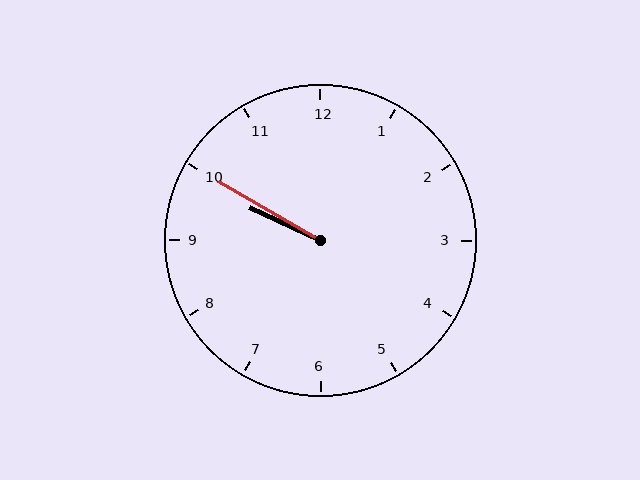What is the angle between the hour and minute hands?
Approximately 5 degrees.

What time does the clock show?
9:50.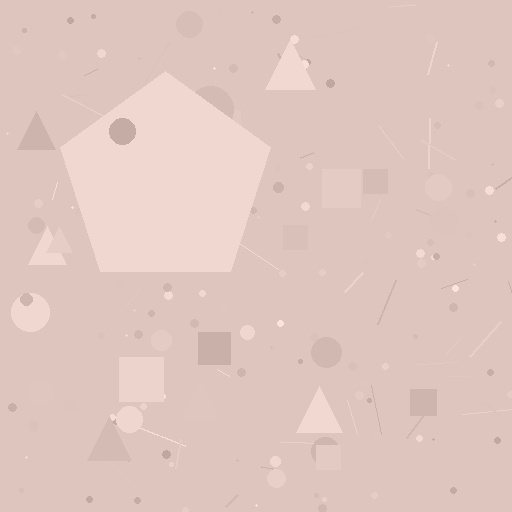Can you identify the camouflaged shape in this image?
The camouflaged shape is a pentagon.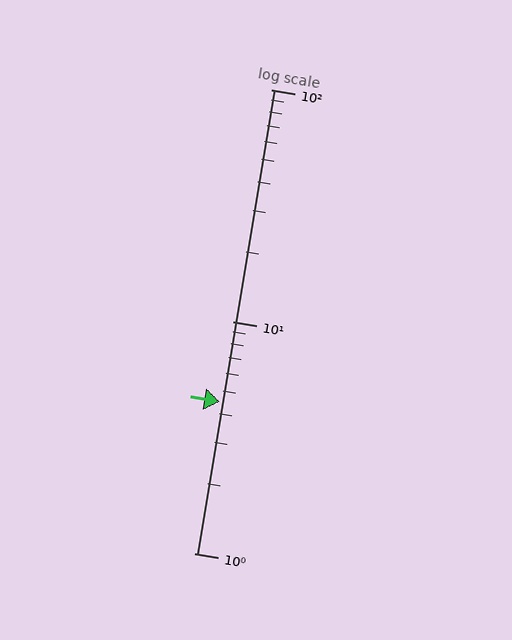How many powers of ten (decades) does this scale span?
The scale spans 2 decades, from 1 to 100.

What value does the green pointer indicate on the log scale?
The pointer indicates approximately 4.5.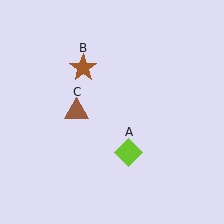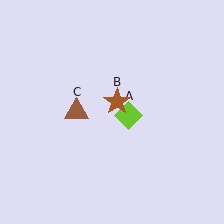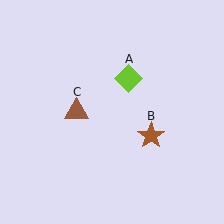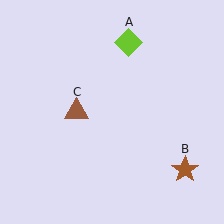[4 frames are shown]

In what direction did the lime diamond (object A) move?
The lime diamond (object A) moved up.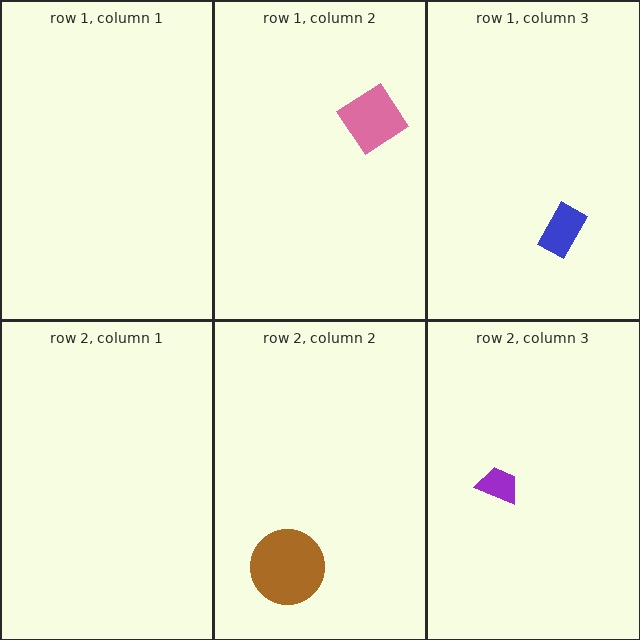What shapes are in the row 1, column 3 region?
The blue rectangle.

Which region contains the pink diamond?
The row 1, column 2 region.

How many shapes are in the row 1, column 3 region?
1.